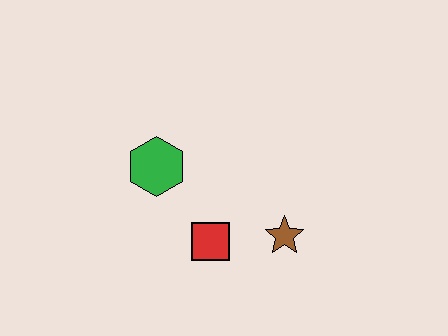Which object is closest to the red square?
The brown star is closest to the red square.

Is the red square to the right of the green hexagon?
Yes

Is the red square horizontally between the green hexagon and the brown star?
Yes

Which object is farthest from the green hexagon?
The brown star is farthest from the green hexagon.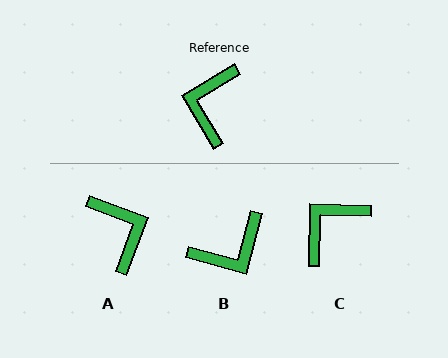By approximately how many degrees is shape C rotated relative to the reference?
Approximately 32 degrees clockwise.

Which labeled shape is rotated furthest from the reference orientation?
A, about 141 degrees away.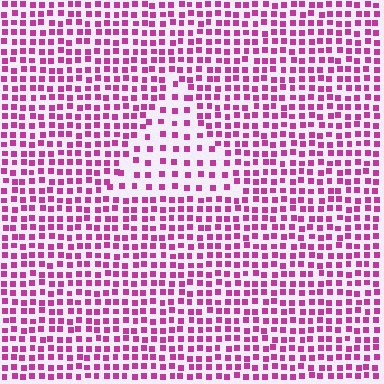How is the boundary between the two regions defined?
The boundary is defined by a change in element density (approximately 1.9x ratio). All elements are the same color, size, and shape.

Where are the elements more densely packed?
The elements are more densely packed outside the triangle boundary.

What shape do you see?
I see a triangle.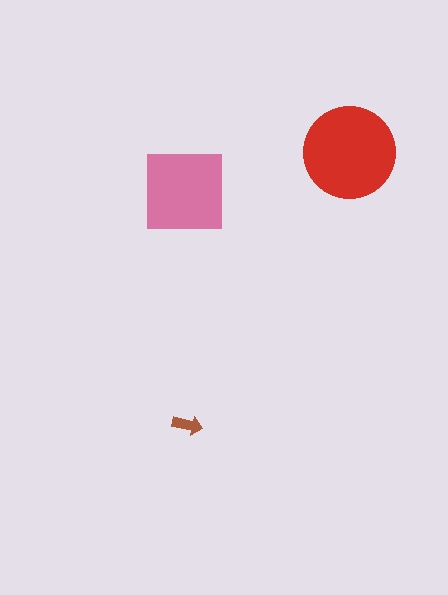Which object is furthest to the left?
The pink square is leftmost.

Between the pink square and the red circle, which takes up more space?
The red circle.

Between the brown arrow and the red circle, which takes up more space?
The red circle.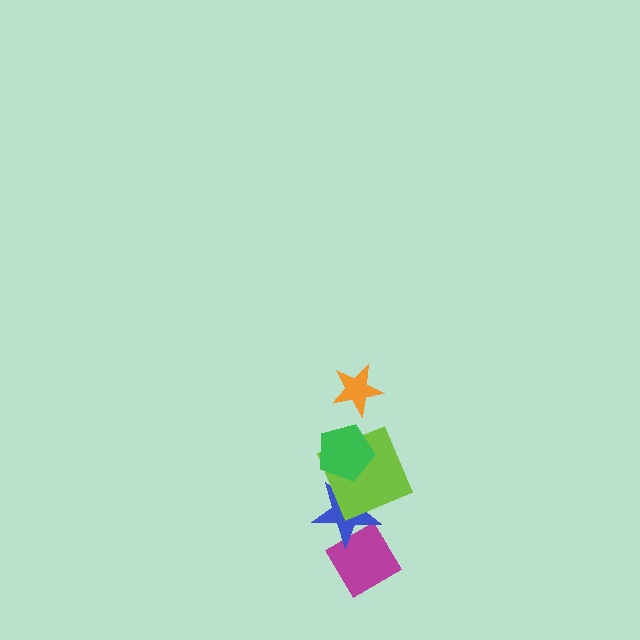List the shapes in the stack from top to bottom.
From top to bottom: the orange star, the green pentagon, the lime square, the blue star, the magenta diamond.